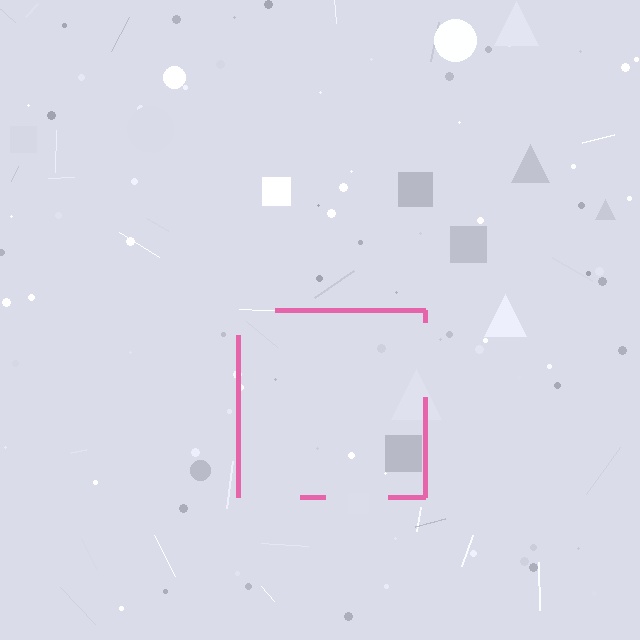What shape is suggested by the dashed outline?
The dashed outline suggests a square.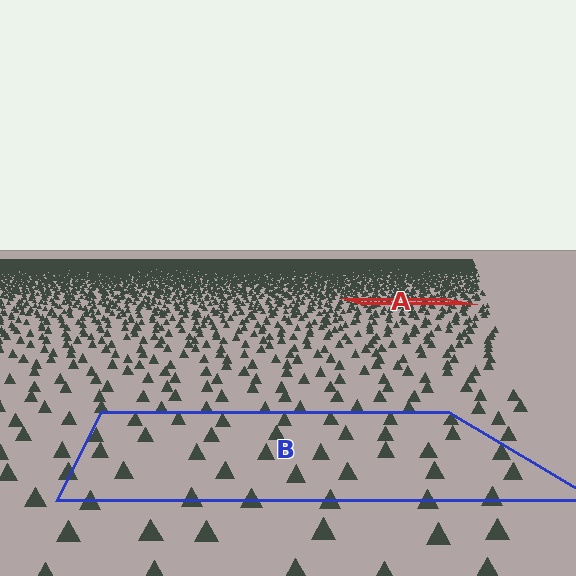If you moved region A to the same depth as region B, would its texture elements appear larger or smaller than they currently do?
They would appear larger. At a closer depth, the same texture elements are projected at a bigger on-screen size.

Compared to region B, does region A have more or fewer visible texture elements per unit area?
Region A has more texture elements per unit area — they are packed more densely because it is farther away.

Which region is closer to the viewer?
Region B is closer. The texture elements there are larger and more spread out.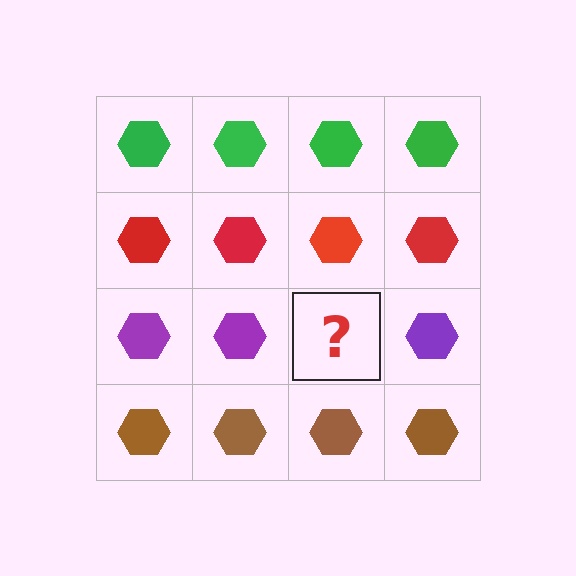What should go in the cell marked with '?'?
The missing cell should contain a purple hexagon.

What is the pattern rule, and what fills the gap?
The rule is that each row has a consistent color. The gap should be filled with a purple hexagon.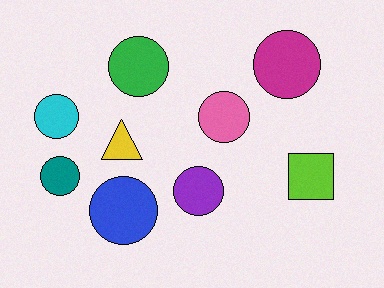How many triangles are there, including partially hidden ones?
There is 1 triangle.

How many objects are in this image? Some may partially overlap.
There are 9 objects.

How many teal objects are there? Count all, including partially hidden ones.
There is 1 teal object.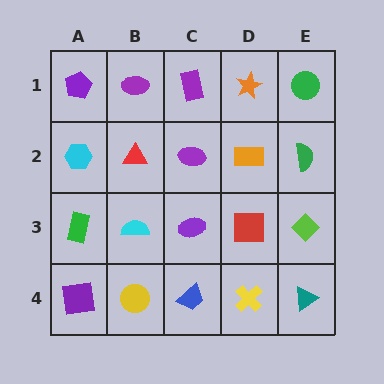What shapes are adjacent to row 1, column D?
An orange rectangle (row 2, column D), a purple rectangle (row 1, column C), a green circle (row 1, column E).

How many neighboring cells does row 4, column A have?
2.